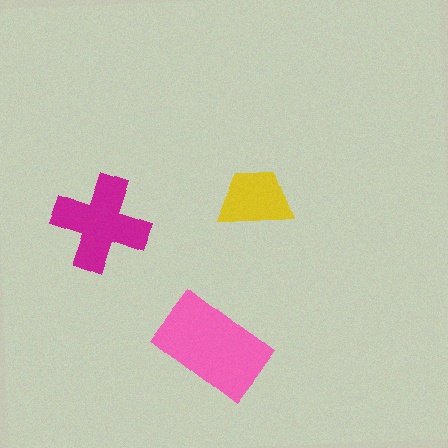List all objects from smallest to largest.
The yellow trapezoid, the magenta cross, the pink rectangle.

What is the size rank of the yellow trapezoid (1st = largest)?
3rd.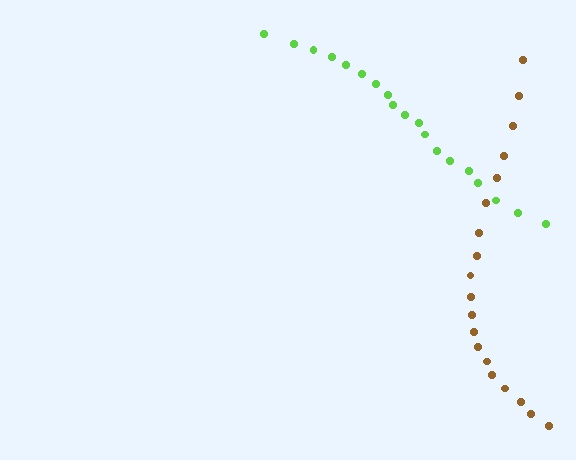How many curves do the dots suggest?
There are 2 distinct paths.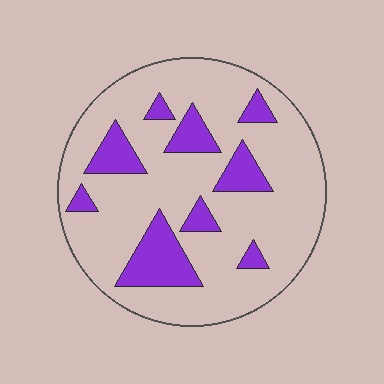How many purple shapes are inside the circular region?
9.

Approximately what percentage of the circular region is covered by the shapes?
Approximately 20%.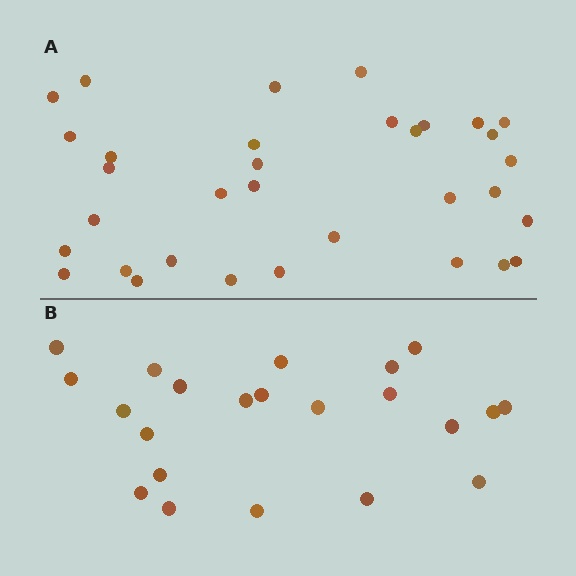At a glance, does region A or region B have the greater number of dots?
Region A (the top region) has more dots.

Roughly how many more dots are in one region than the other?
Region A has roughly 12 or so more dots than region B.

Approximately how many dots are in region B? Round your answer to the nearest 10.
About 20 dots. (The exact count is 22, which rounds to 20.)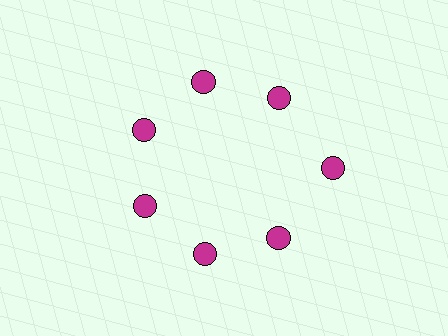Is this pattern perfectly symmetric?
No. The 7 magenta circles are arranged in a ring, but one element near the 3 o'clock position is pushed outward from the center, breaking the 7-fold rotational symmetry.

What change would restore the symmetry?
The symmetry would be restored by moving it inward, back onto the ring so that all 7 circles sit at equal angles and equal distance from the center.